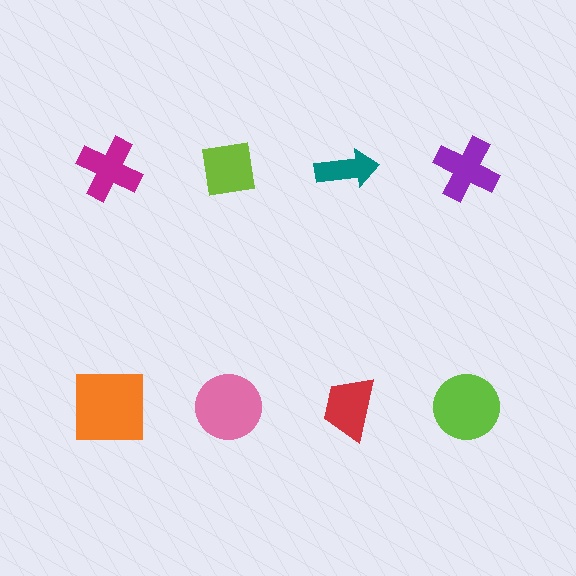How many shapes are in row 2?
4 shapes.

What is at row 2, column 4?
A lime circle.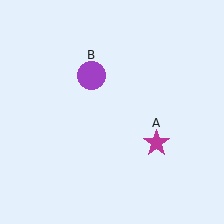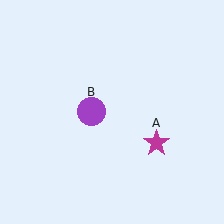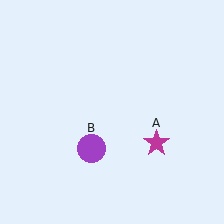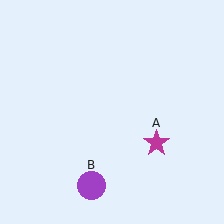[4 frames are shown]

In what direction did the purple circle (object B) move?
The purple circle (object B) moved down.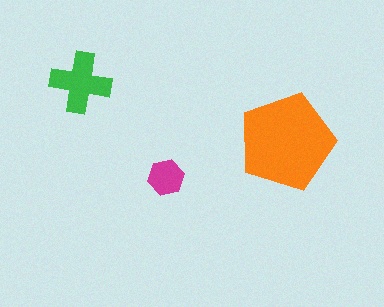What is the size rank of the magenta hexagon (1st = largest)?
3rd.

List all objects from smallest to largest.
The magenta hexagon, the green cross, the orange pentagon.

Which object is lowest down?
The magenta hexagon is bottommost.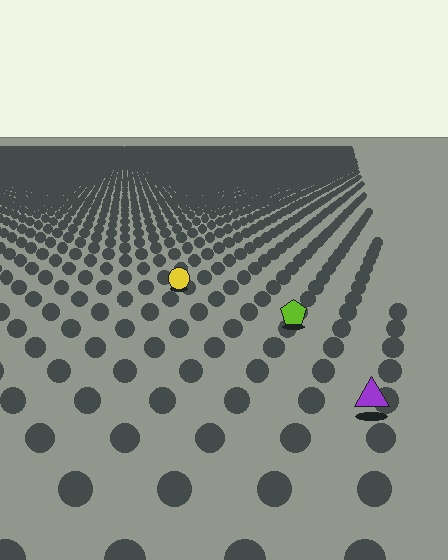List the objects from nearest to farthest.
From nearest to farthest: the purple triangle, the lime pentagon, the yellow circle.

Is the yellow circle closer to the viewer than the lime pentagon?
No. The lime pentagon is closer — you can tell from the texture gradient: the ground texture is coarser near it.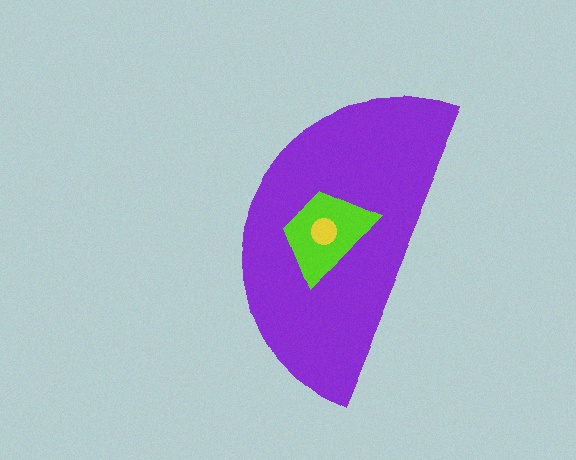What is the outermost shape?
The purple semicircle.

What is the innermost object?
The yellow circle.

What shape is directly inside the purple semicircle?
The lime trapezoid.